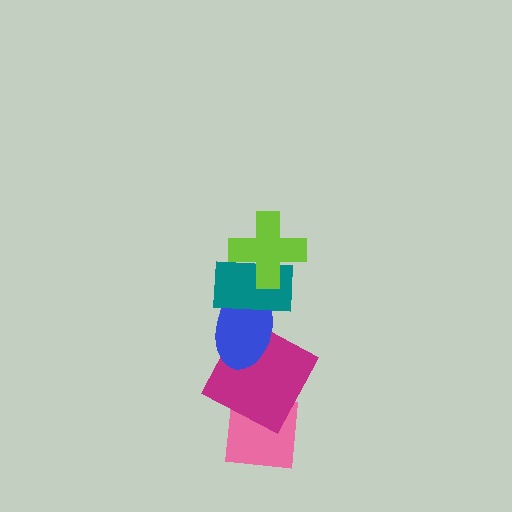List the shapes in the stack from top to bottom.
From top to bottom: the lime cross, the teal rectangle, the blue ellipse, the magenta square, the pink square.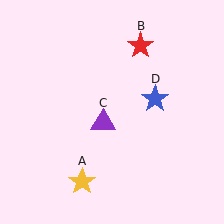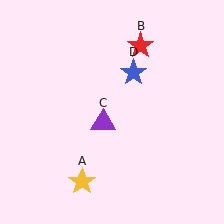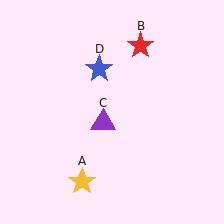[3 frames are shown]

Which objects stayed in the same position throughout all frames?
Yellow star (object A) and red star (object B) and purple triangle (object C) remained stationary.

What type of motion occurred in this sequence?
The blue star (object D) rotated counterclockwise around the center of the scene.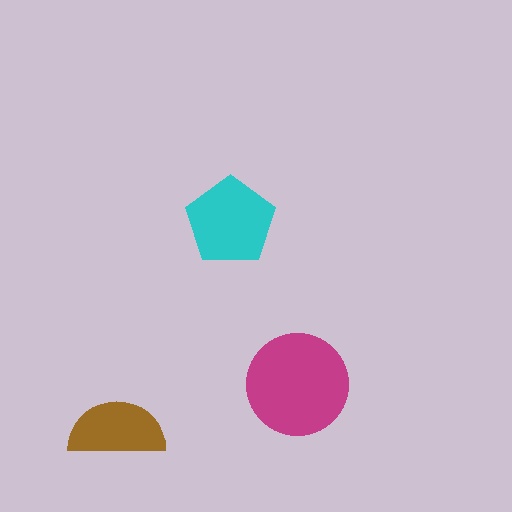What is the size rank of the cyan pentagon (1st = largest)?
2nd.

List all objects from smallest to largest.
The brown semicircle, the cyan pentagon, the magenta circle.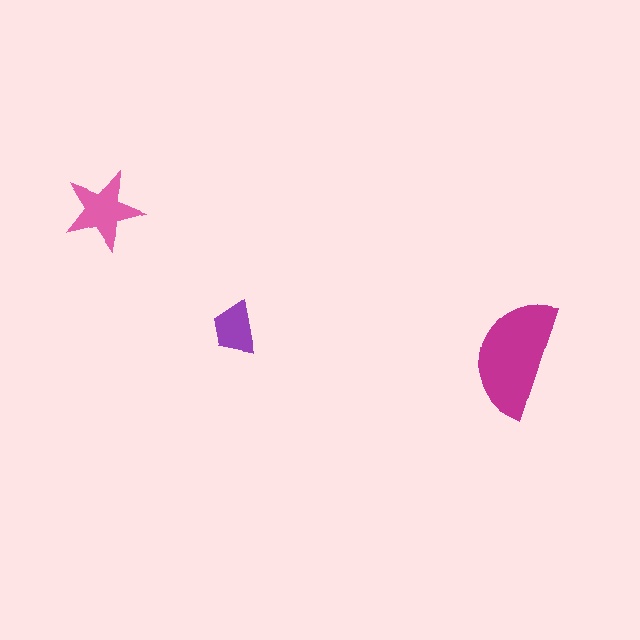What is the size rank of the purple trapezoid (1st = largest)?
3rd.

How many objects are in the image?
There are 3 objects in the image.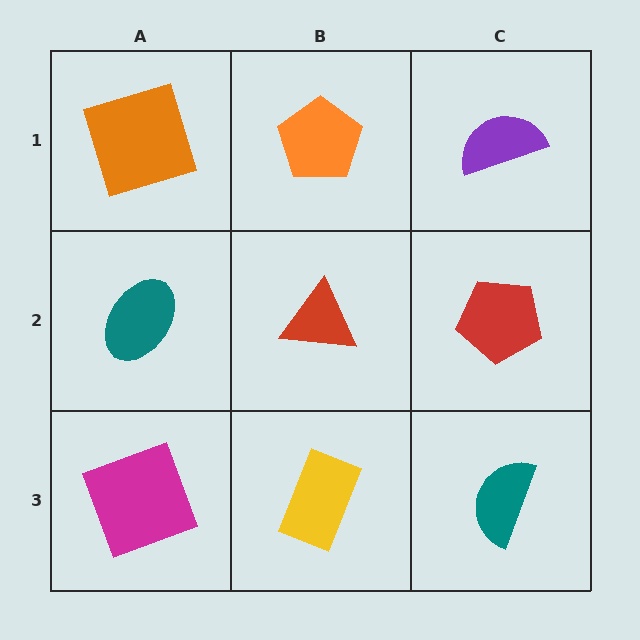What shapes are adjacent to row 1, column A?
A teal ellipse (row 2, column A), an orange pentagon (row 1, column B).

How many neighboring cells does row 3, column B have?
3.